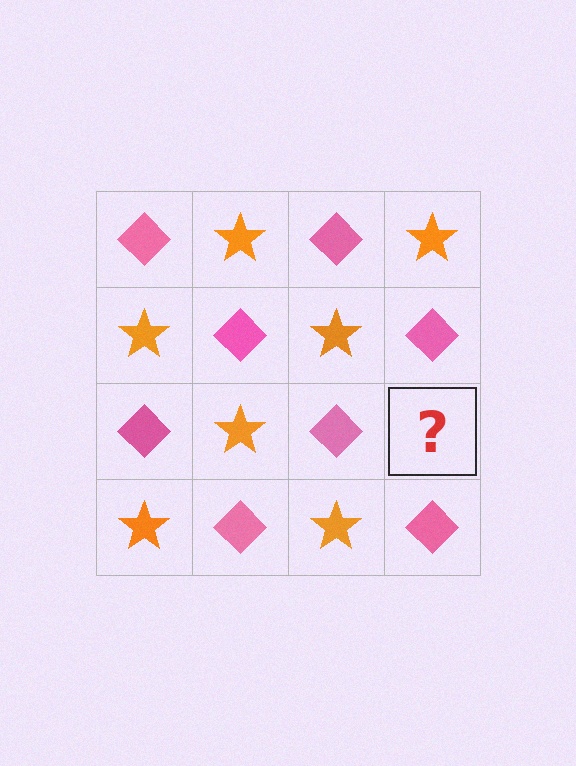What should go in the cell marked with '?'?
The missing cell should contain an orange star.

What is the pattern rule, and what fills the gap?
The rule is that it alternates pink diamond and orange star in a checkerboard pattern. The gap should be filled with an orange star.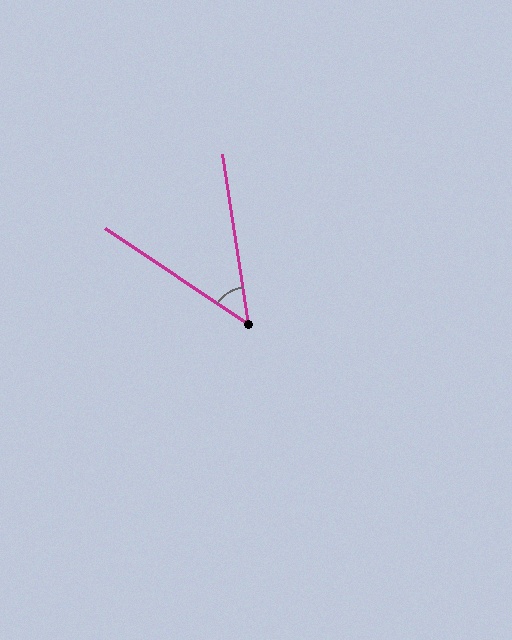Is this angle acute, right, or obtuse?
It is acute.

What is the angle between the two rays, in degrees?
Approximately 48 degrees.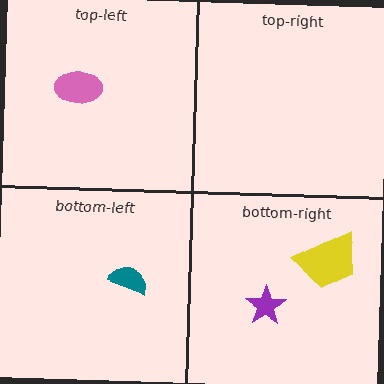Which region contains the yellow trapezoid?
The bottom-right region.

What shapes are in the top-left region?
The pink ellipse.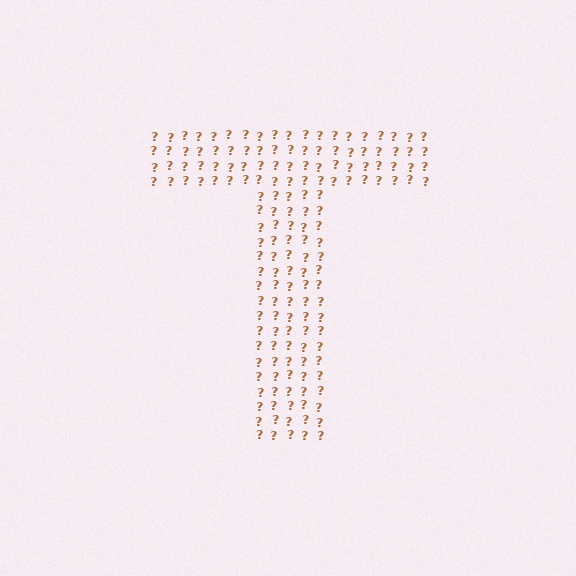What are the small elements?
The small elements are question marks.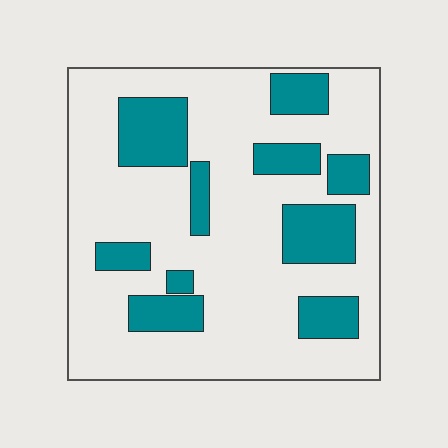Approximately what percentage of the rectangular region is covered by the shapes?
Approximately 25%.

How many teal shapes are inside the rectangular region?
10.